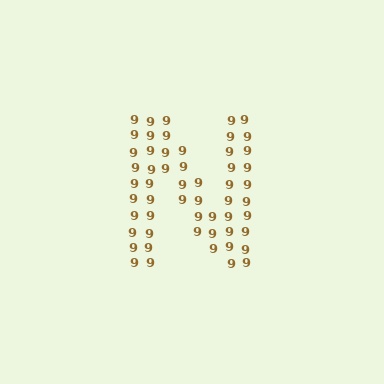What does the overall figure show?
The overall figure shows the letter N.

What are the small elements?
The small elements are digit 9's.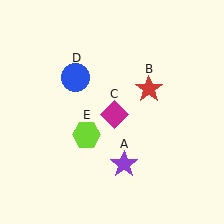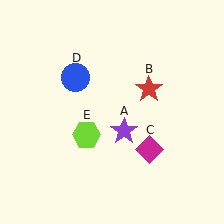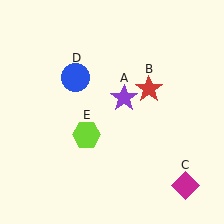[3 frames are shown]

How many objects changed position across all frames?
2 objects changed position: purple star (object A), magenta diamond (object C).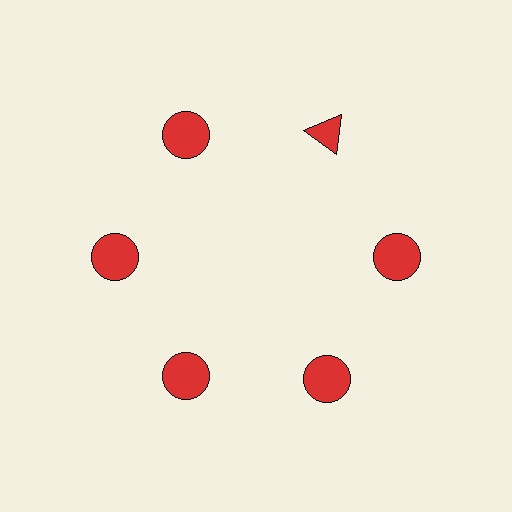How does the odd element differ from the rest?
It has a different shape: triangle instead of circle.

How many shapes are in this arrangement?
There are 6 shapes arranged in a ring pattern.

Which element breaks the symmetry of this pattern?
The red triangle at roughly the 1 o'clock position breaks the symmetry. All other shapes are red circles.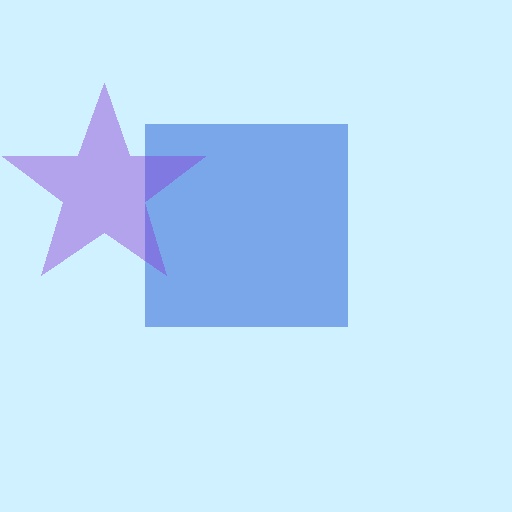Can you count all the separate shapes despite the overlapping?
Yes, there are 2 separate shapes.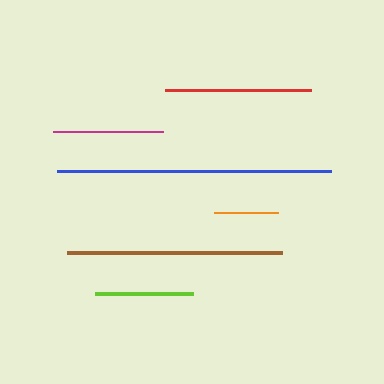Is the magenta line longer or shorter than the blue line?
The blue line is longer than the magenta line.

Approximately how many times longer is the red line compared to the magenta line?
The red line is approximately 1.3 times the length of the magenta line.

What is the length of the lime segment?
The lime segment is approximately 98 pixels long.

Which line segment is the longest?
The blue line is the longest at approximately 274 pixels.